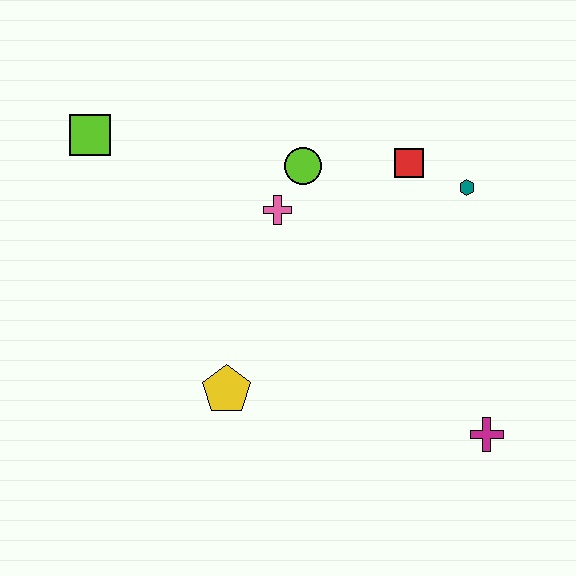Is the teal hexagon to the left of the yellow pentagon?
No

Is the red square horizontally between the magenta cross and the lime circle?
Yes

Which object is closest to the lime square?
The pink cross is closest to the lime square.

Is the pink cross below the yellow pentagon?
No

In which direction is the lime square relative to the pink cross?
The lime square is to the left of the pink cross.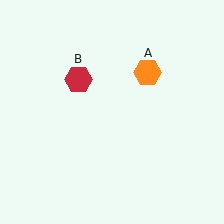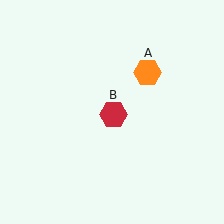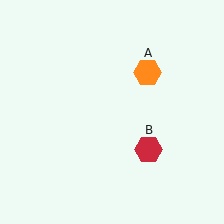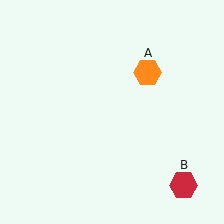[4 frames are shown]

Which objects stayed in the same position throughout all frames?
Orange hexagon (object A) remained stationary.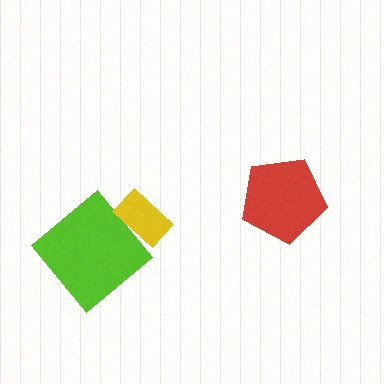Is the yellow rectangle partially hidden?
No, no other shape covers it.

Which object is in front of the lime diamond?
The yellow rectangle is in front of the lime diamond.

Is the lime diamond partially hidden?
Yes, it is partially covered by another shape.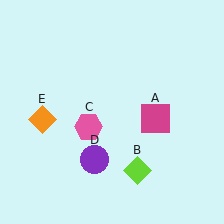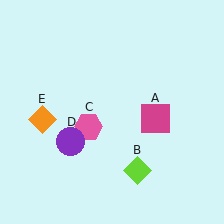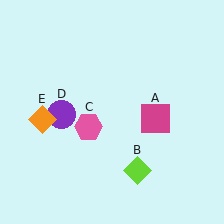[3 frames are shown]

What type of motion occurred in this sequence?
The purple circle (object D) rotated clockwise around the center of the scene.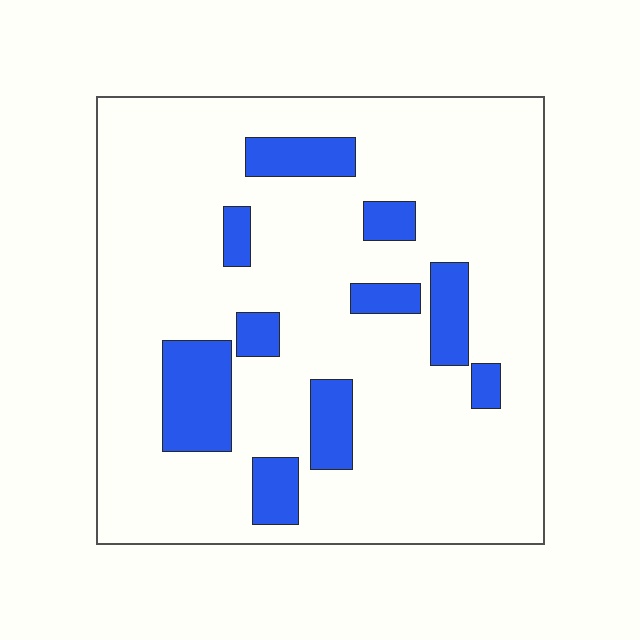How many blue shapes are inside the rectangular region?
10.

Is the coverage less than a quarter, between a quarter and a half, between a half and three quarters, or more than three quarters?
Less than a quarter.